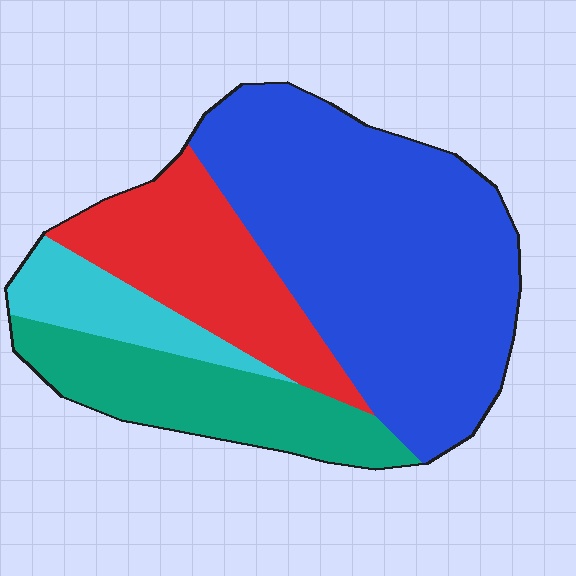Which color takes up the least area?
Cyan, at roughly 10%.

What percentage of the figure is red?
Red covers roughly 20% of the figure.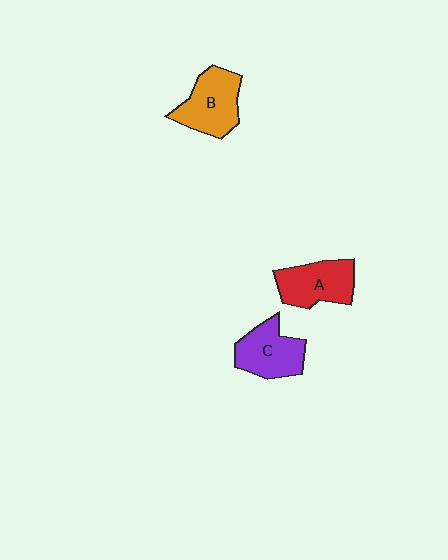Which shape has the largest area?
Shape B (orange).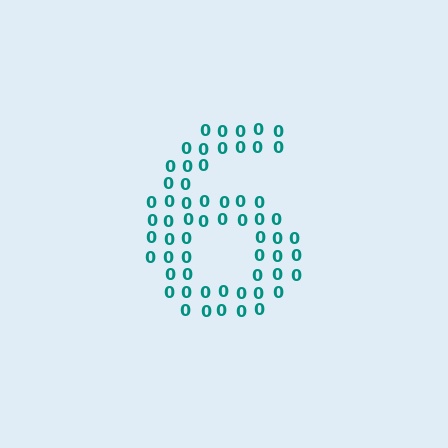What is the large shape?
The large shape is the digit 6.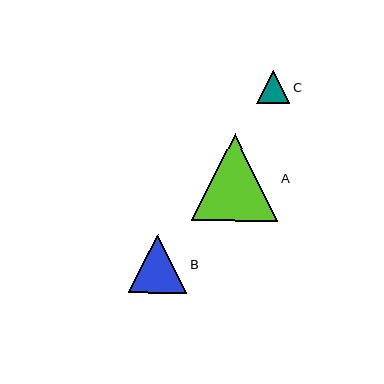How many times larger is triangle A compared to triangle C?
Triangle A is approximately 2.6 times the size of triangle C.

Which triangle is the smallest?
Triangle C is the smallest with a size of approximately 33 pixels.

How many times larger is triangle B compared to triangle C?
Triangle B is approximately 1.8 times the size of triangle C.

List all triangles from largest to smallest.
From largest to smallest: A, B, C.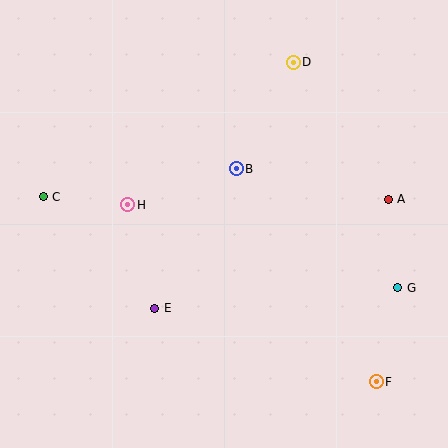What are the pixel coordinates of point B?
Point B is at (236, 169).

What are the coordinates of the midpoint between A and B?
The midpoint between A and B is at (312, 184).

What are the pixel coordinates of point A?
Point A is at (388, 199).